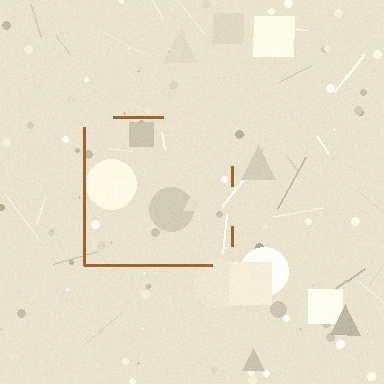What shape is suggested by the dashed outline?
The dashed outline suggests a square.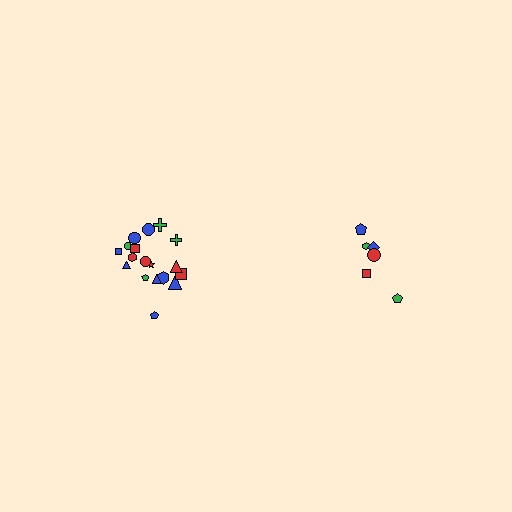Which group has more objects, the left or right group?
The left group.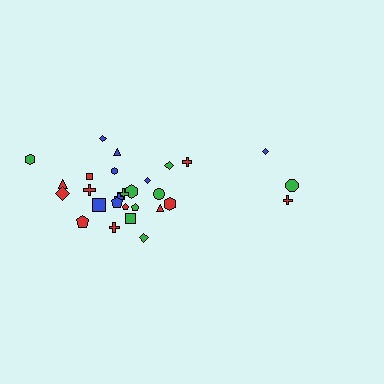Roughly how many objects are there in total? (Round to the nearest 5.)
Roughly 30 objects in total.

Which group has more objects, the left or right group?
The left group.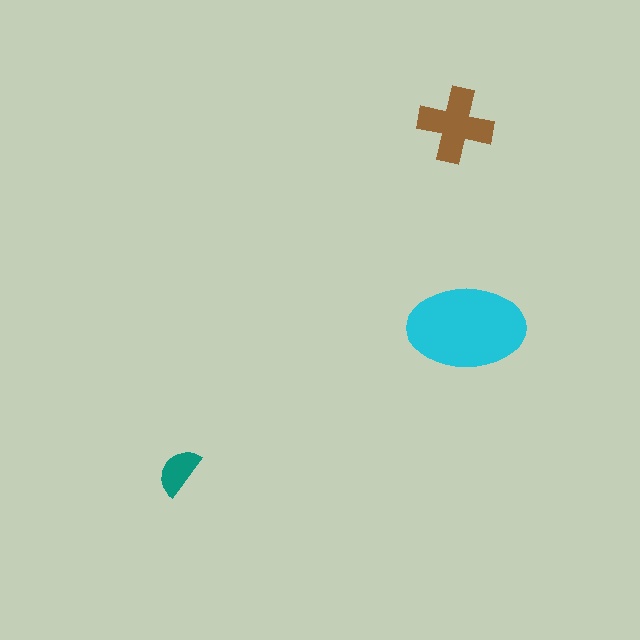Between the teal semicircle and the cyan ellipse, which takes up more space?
The cyan ellipse.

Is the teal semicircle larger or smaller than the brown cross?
Smaller.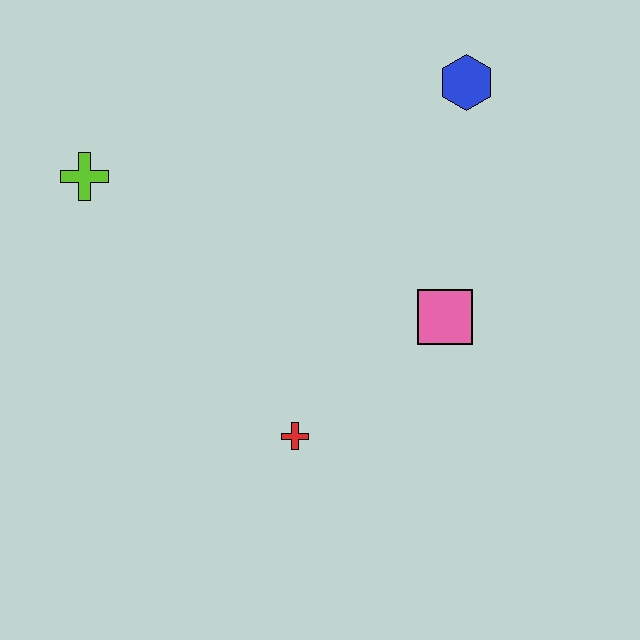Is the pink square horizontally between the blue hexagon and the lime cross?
Yes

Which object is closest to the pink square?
The red cross is closest to the pink square.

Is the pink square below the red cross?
No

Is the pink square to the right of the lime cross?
Yes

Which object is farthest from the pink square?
The lime cross is farthest from the pink square.